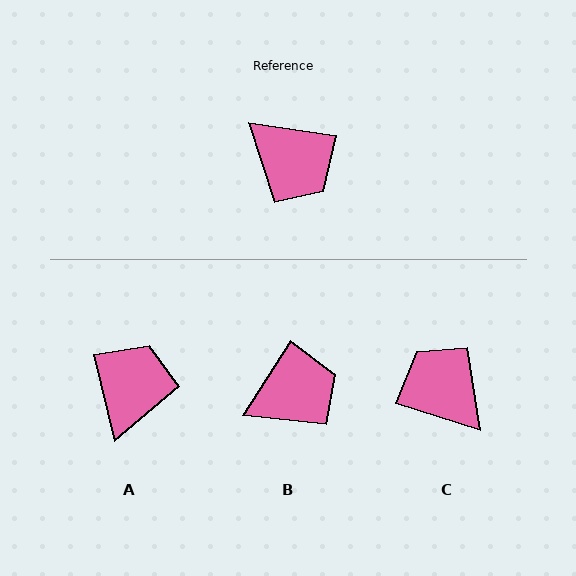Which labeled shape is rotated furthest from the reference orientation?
C, about 171 degrees away.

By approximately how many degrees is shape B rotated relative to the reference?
Approximately 66 degrees counter-clockwise.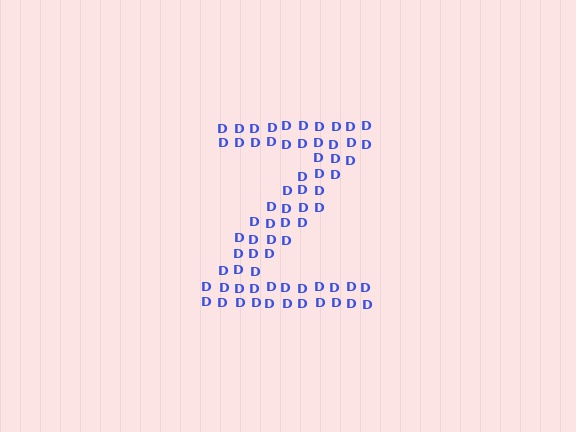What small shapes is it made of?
It is made of small letter D's.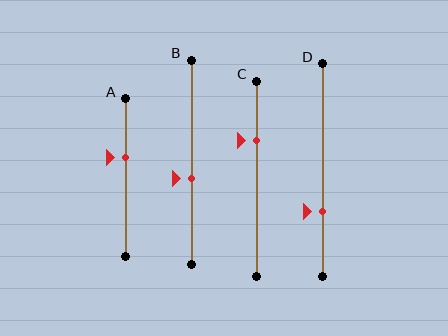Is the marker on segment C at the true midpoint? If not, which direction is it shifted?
No, the marker on segment C is shifted upward by about 20% of the segment length.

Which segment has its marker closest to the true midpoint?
Segment B has its marker closest to the true midpoint.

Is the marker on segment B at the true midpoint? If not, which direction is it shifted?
No, the marker on segment B is shifted downward by about 8% of the segment length.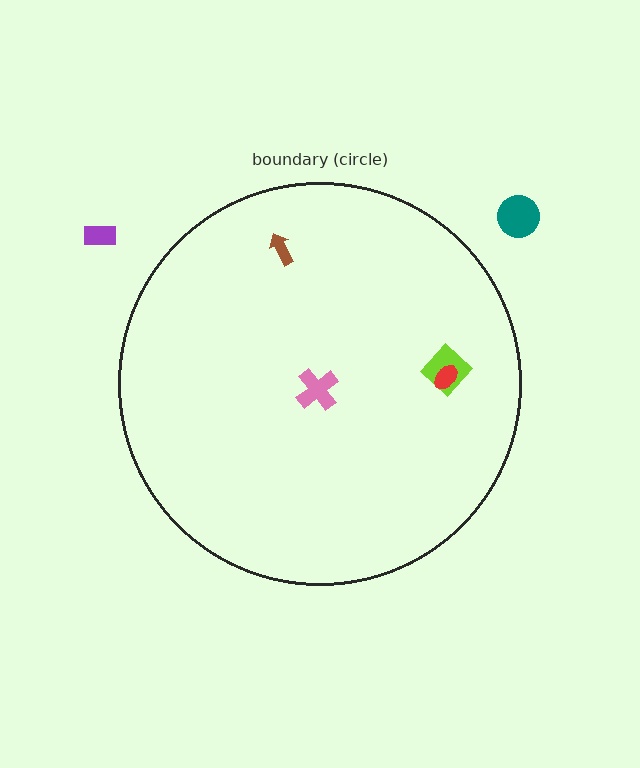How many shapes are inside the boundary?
4 inside, 2 outside.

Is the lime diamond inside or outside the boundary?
Inside.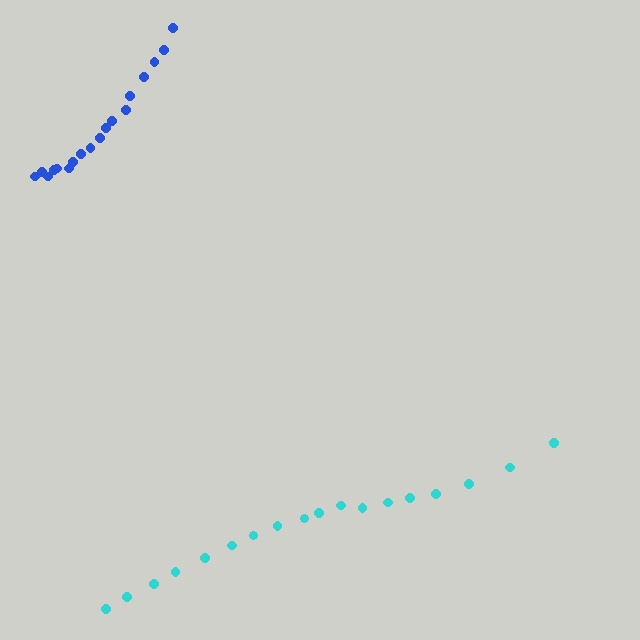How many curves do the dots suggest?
There are 2 distinct paths.